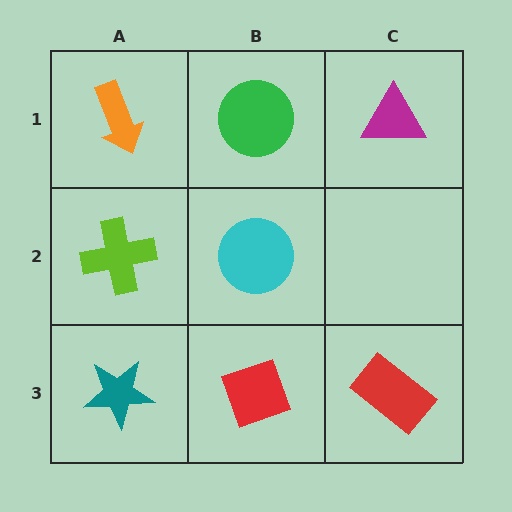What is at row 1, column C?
A magenta triangle.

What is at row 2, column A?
A lime cross.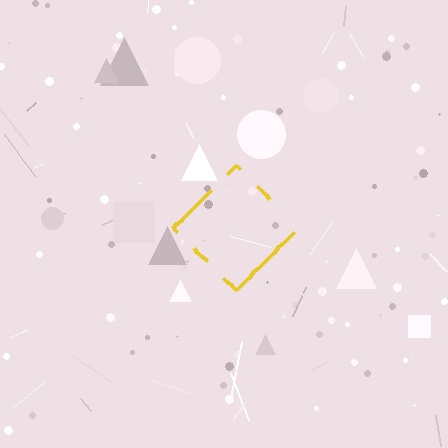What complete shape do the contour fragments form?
The contour fragments form a diamond.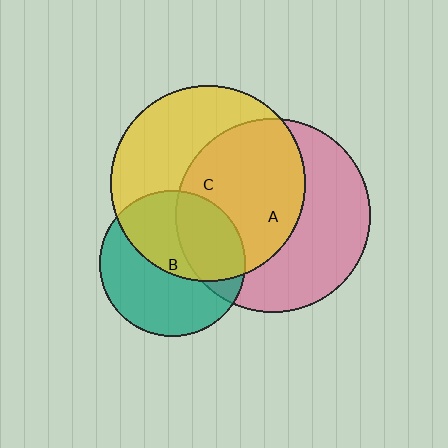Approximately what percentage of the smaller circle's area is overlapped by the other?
Approximately 50%.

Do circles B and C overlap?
Yes.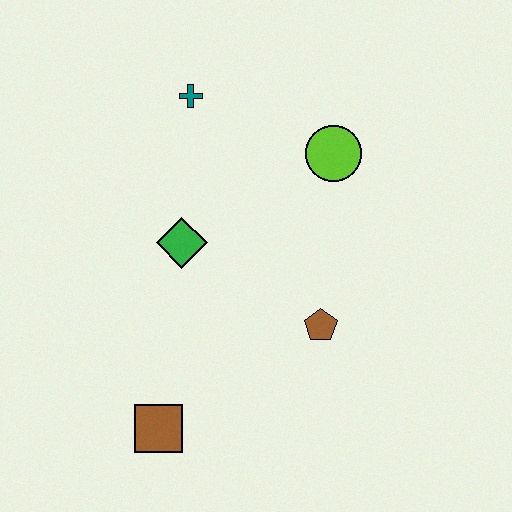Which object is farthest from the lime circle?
The brown square is farthest from the lime circle.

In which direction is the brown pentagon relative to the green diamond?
The brown pentagon is to the right of the green diamond.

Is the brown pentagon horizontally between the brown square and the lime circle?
Yes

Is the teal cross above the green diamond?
Yes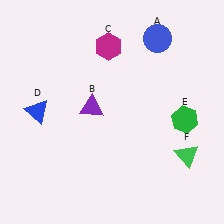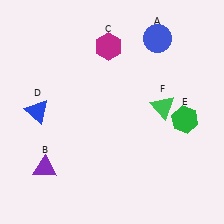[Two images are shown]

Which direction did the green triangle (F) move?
The green triangle (F) moved up.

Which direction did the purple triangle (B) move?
The purple triangle (B) moved down.